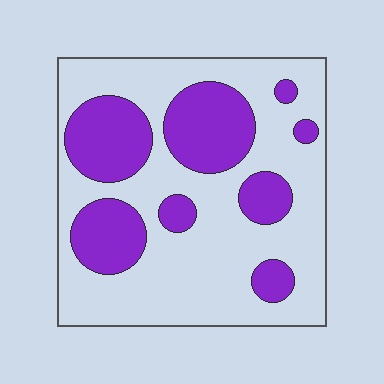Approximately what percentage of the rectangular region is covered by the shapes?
Approximately 30%.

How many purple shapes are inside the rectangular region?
8.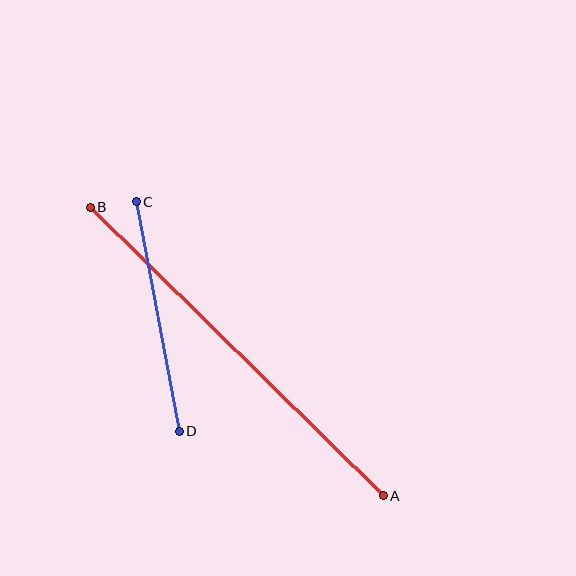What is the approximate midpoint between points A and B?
The midpoint is at approximately (237, 352) pixels.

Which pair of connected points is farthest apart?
Points A and B are farthest apart.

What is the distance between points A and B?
The distance is approximately 411 pixels.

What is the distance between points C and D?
The distance is approximately 233 pixels.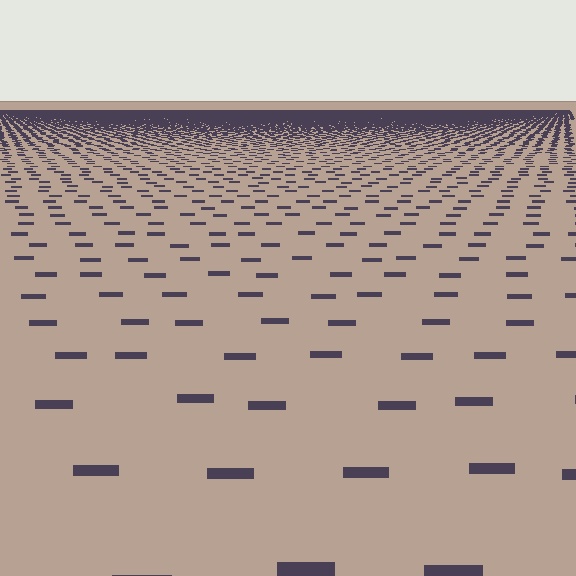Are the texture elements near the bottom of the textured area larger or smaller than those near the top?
Larger. Near the bottom, elements are closer to the viewer and appear at a bigger on-screen size.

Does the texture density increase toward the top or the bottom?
Density increases toward the top.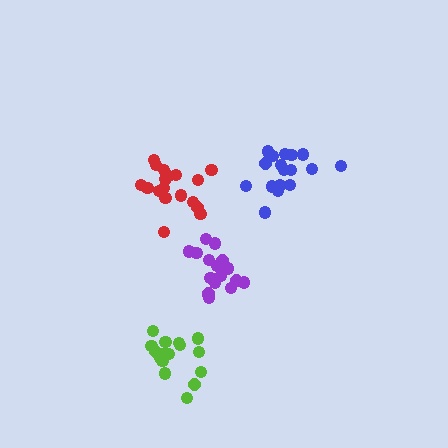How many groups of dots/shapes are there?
There are 4 groups.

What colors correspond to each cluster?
The clusters are colored: lime, red, purple, blue.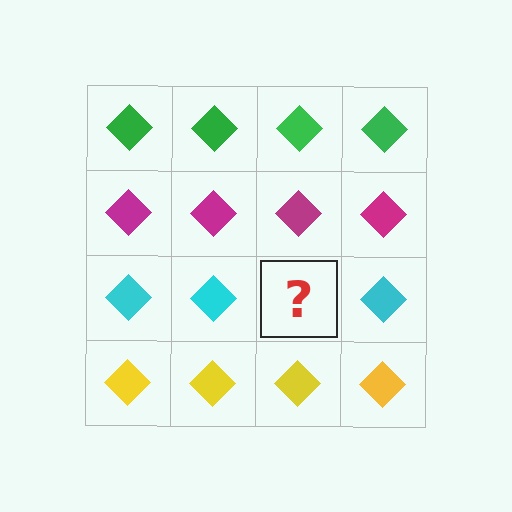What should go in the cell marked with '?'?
The missing cell should contain a cyan diamond.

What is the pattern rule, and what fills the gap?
The rule is that each row has a consistent color. The gap should be filled with a cyan diamond.